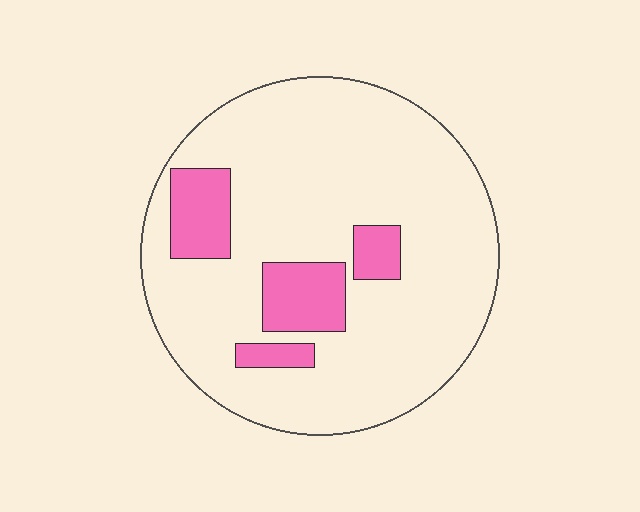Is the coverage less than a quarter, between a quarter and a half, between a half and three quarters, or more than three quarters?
Less than a quarter.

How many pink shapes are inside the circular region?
4.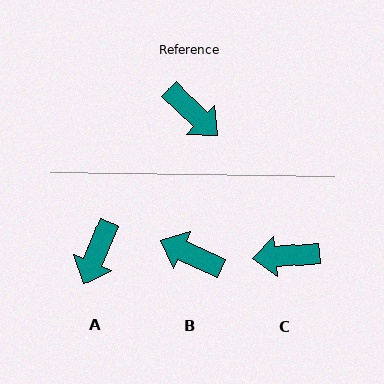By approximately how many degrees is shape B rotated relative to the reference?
Approximately 161 degrees clockwise.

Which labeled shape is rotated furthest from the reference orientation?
B, about 161 degrees away.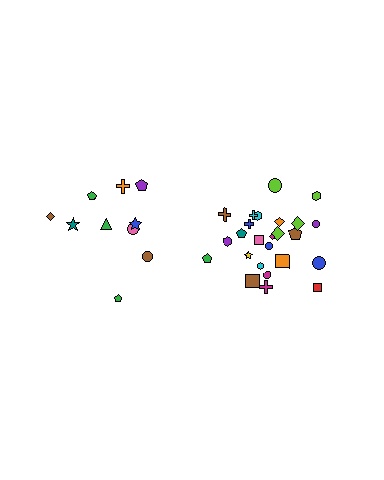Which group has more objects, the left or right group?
The right group.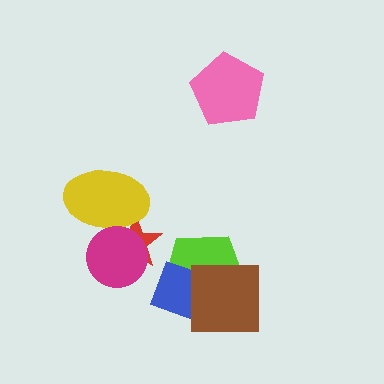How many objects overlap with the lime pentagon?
2 objects overlap with the lime pentagon.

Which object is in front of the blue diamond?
The brown square is in front of the blue diamond.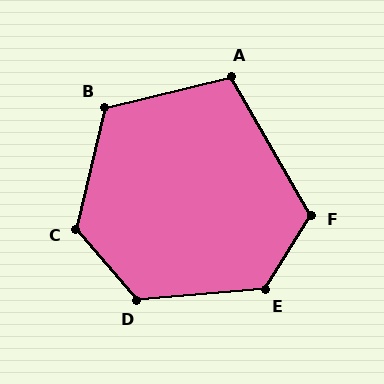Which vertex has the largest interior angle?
E, at approximately 127 degrees.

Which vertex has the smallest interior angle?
A, at approximately 106 degrees.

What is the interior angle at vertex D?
Approximately 125 degrees (obtuse).